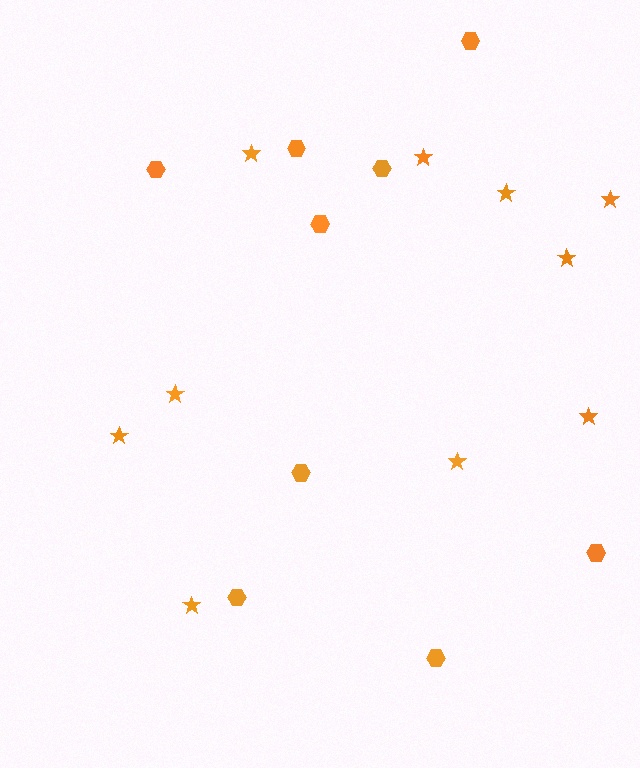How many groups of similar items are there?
There are 2 groups: one group of stars (10) and one group of hexagons (9).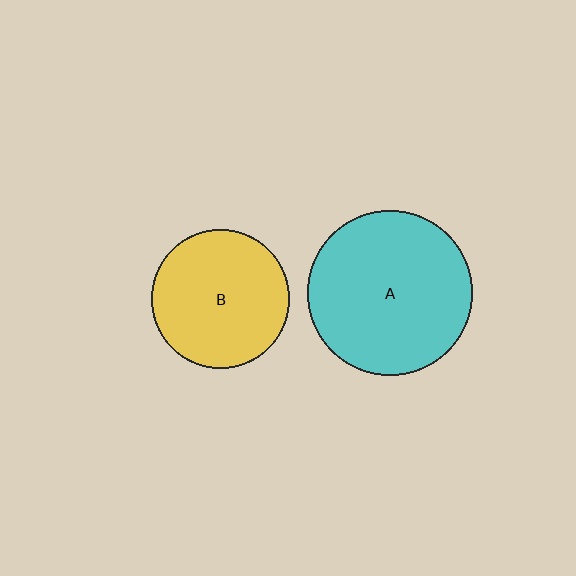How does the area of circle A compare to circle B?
Approximately 1.4 times.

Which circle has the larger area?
Circle A (cyan).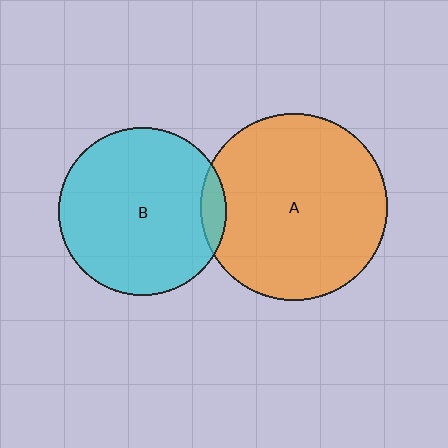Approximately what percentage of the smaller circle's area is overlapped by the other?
Approximately 5%.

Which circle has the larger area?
Circle A (orange).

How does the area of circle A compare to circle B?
Approximately 1.2 times.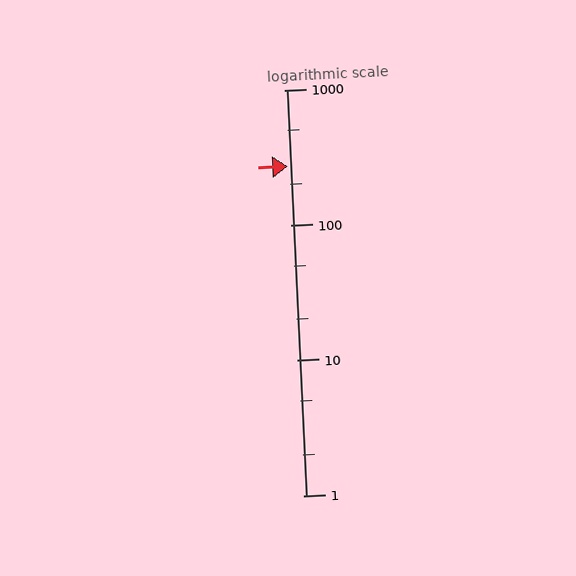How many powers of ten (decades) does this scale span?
The scale spans 3 decades, from 1 to 1000.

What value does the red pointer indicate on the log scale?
The pointer indicates approximately 270.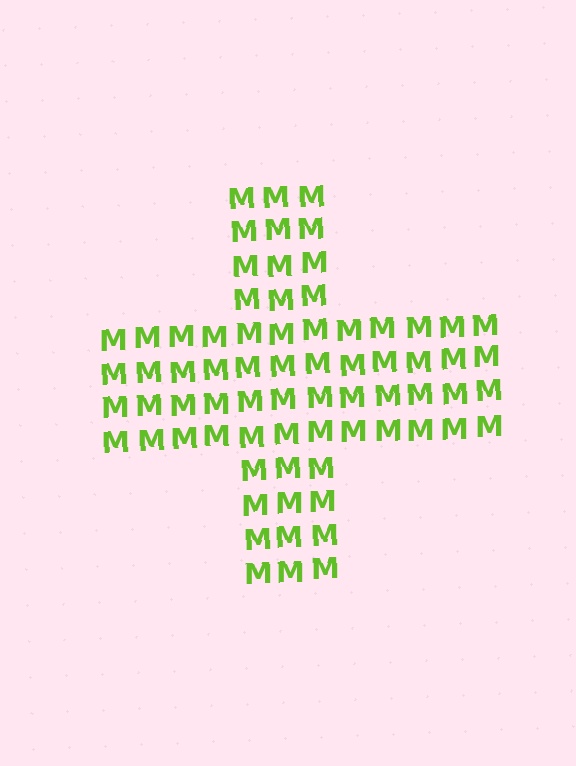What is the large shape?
The large shape is a cross.